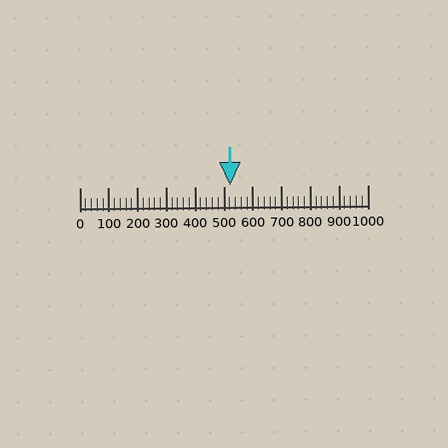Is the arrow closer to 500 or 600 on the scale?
The arrow is closer to 500.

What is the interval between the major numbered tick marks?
The major tick marks are spaced 100 units apart.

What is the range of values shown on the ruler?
The ruler shows values from 0 to 1000.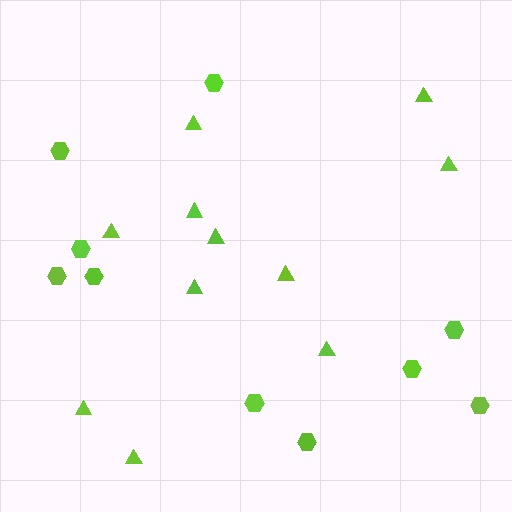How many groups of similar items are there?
There are 2 groups: one group of hexagons (10) and one group of triangles (11).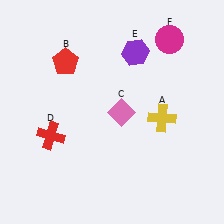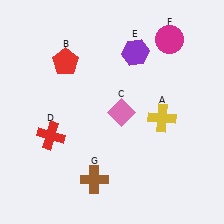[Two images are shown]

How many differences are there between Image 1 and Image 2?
There is 1 difference between the two images.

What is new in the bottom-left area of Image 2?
A brown cross (G) was added in the bottom-left area of Image 2.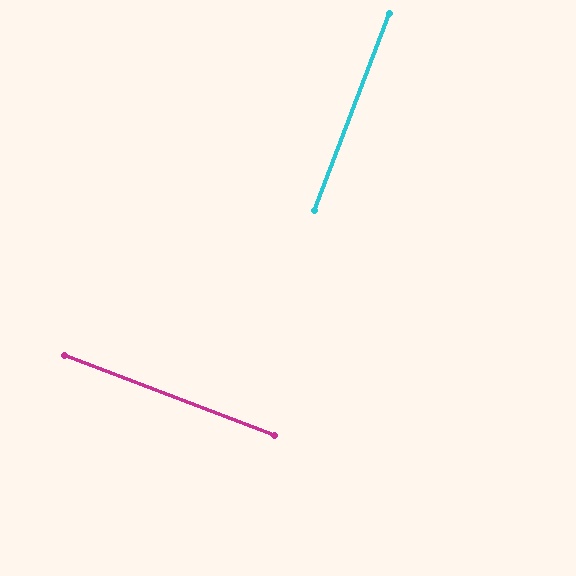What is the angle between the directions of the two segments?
Approximately 90 degrees.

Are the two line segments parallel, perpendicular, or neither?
Perpendicular — they meet at approximately 90°.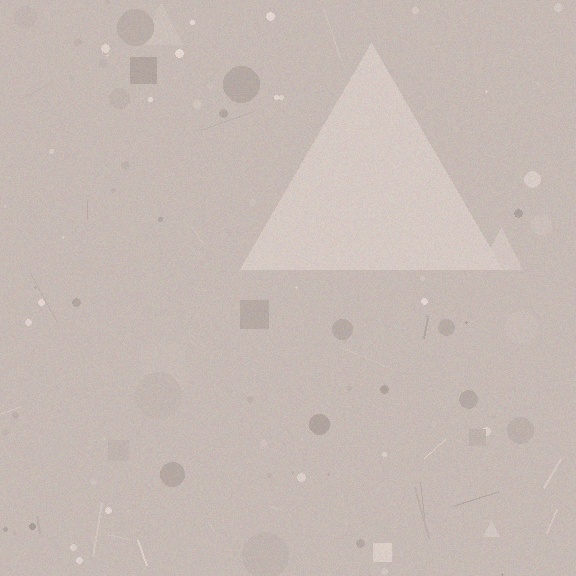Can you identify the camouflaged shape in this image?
The camouflaged shape is a triangle.